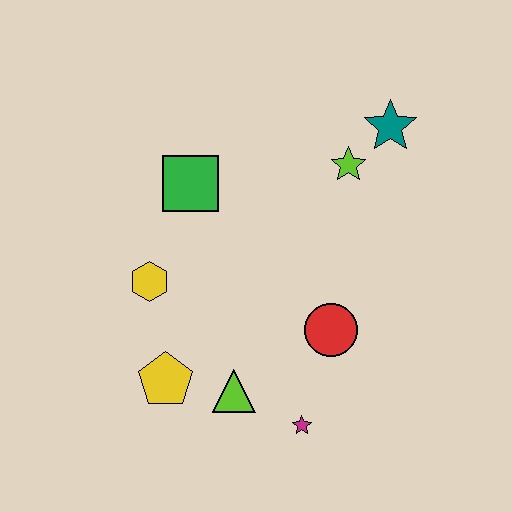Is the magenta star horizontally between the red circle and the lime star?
No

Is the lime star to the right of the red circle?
Yes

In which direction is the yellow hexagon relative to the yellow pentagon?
The yellow hexagon is above the yellow pentagon.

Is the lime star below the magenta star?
No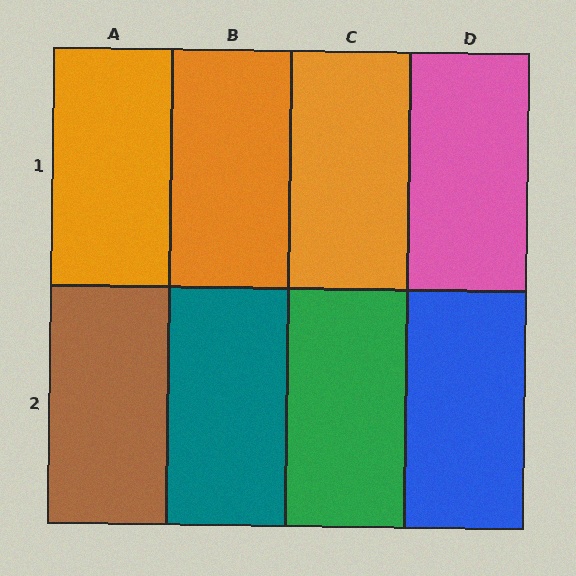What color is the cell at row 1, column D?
Pink.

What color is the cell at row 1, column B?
Orange.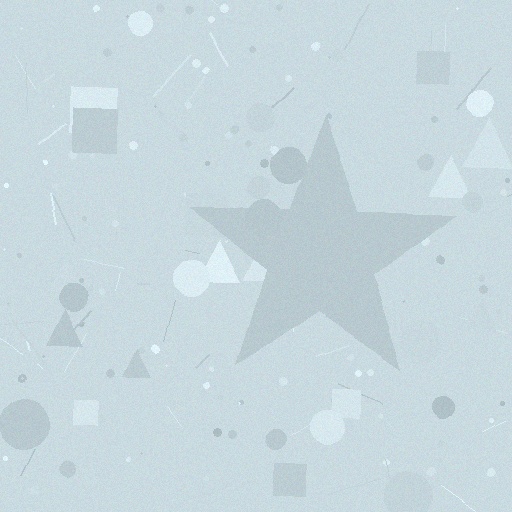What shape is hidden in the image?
A star is hidden in the image.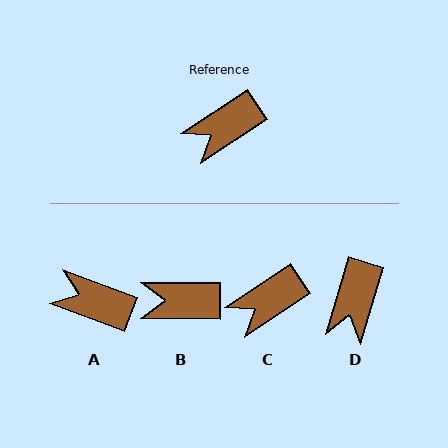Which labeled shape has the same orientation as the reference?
C.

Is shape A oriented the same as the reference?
No, it is off by about 54 degrees.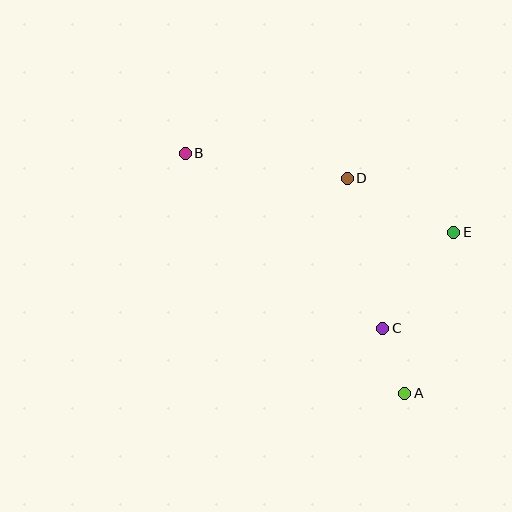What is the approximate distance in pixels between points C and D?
The distance between C and D is approximately 154 pixels.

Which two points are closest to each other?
Points A and C are closest to each other.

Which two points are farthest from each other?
Points A and B are farthest from each other.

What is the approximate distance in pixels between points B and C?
The distance between B and C is approximately 264 pixels.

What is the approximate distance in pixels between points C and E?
The distance between C and E is approximately 119 pixels.